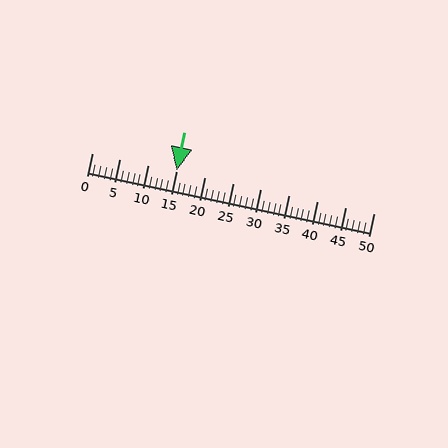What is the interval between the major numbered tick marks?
The major tick marks are spaced 5 units apart.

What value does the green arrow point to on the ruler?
The green arrow points to approximately 15.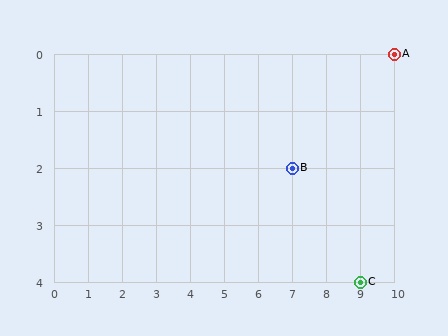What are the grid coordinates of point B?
Point B is at grid coordinates (7, 2).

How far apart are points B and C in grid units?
Points B and C are 2 columns and 2 rows apart (about 2.8 grid units diagonally).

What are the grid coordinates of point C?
Point C is at grid coordinates (9, 4).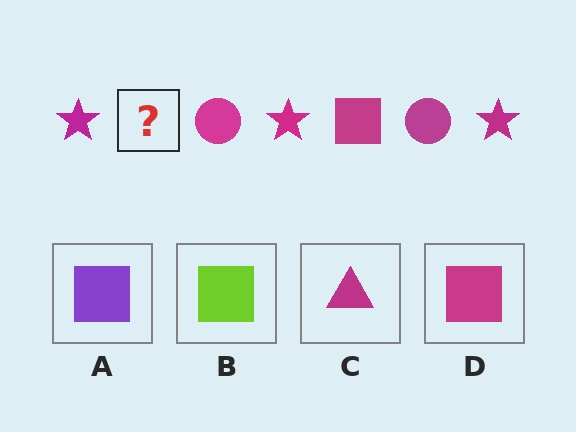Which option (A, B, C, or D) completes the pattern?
D.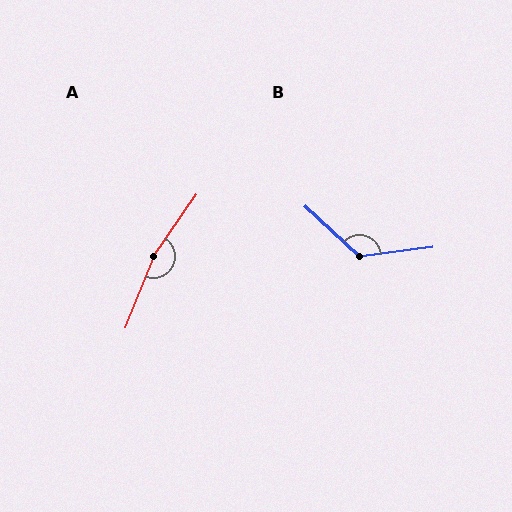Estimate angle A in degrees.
Approximately 167 degrees.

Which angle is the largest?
A, at approximately 167 degrees.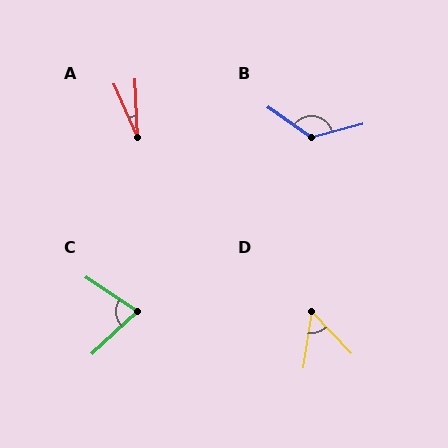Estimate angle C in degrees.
Approximately 77 degrees.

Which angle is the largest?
B, at approximately 131 degrees.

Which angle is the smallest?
A, at approximately 21 degrees.